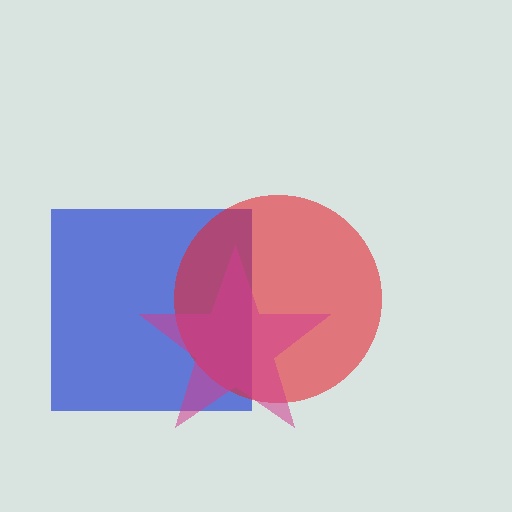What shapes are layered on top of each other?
The layered shapes are: a blue square, a red circle, a magenta star.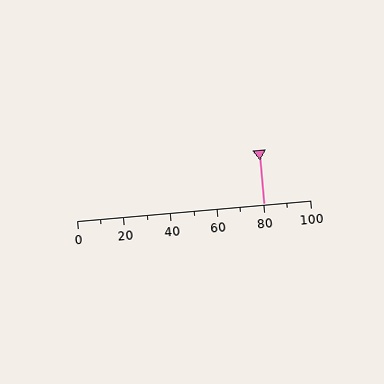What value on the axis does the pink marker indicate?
The marker indicates approximately 80.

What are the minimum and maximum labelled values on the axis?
The axis runs from 0 to 100.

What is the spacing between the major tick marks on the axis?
The major ticks are spaced 20 apart.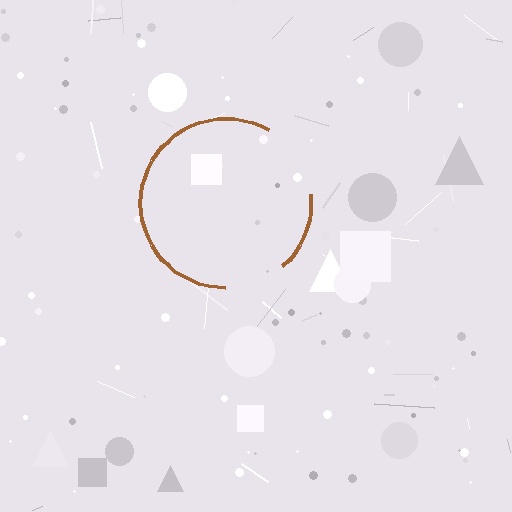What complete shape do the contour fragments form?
The contour fragments form a circle.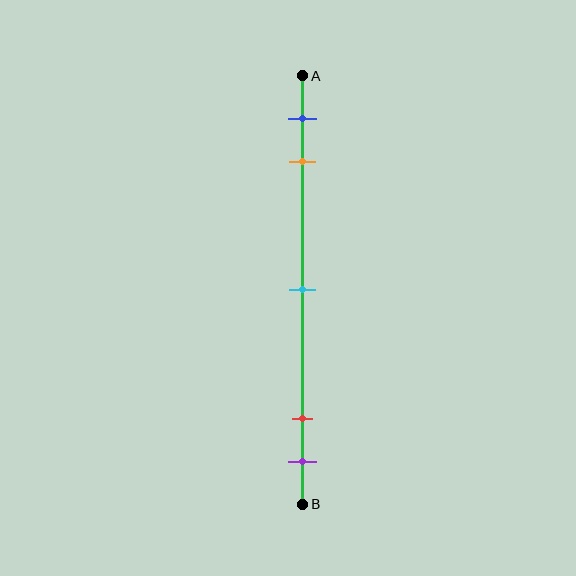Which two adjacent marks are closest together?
The red and purple marks are the closest adjacent pair.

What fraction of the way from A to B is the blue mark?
The blue mark is approximately 10% (0.1) of the way from A to B.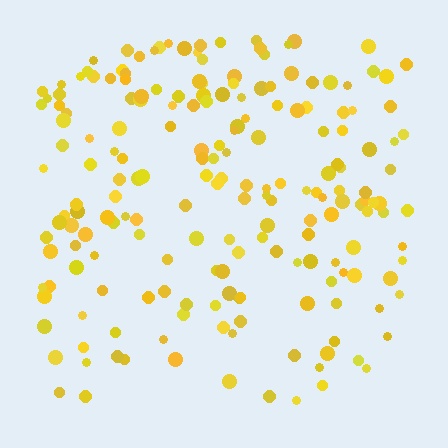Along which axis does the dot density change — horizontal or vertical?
Vertical.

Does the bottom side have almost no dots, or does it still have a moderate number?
Still a moderate number, just noticeably fewer than the top.